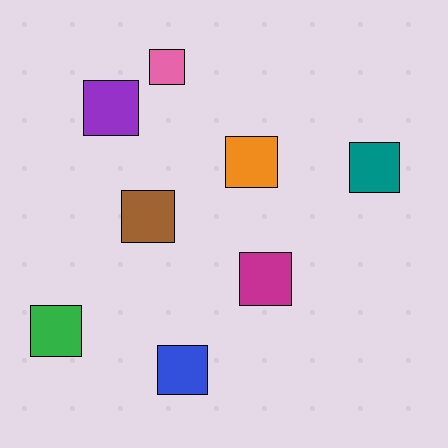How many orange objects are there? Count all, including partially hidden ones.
There is 1 orange object.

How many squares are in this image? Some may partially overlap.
There are 8 squares.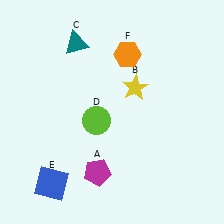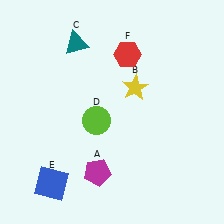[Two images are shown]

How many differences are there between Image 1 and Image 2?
There is 1 difference between the two images.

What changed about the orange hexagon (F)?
In Image 1, F is orange. In Image 2, it changed to red.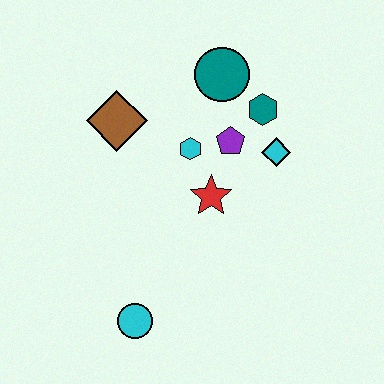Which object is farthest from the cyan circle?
The teal circle is farthest from the cyan circle.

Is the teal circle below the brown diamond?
No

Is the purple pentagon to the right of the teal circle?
Yes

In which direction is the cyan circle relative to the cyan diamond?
The cyan circle is below the cyan diamond.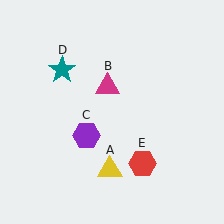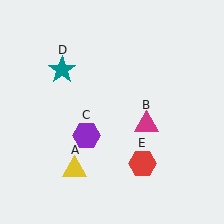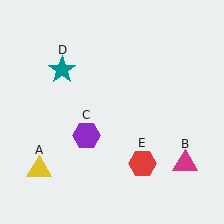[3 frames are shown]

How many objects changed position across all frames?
2 objects changed position: yellow triangle (object A), magenta triangle (object B).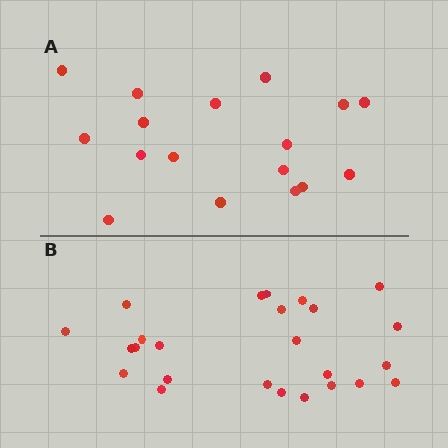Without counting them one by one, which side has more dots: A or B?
Region B (the bottom region) has more dots.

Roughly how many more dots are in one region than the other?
Region B has roughly 8 or so more dots than region A.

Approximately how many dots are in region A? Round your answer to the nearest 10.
About 20 dots. (The exact count is 17, which rounds to 20.)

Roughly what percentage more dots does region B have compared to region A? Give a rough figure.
About 45% more.